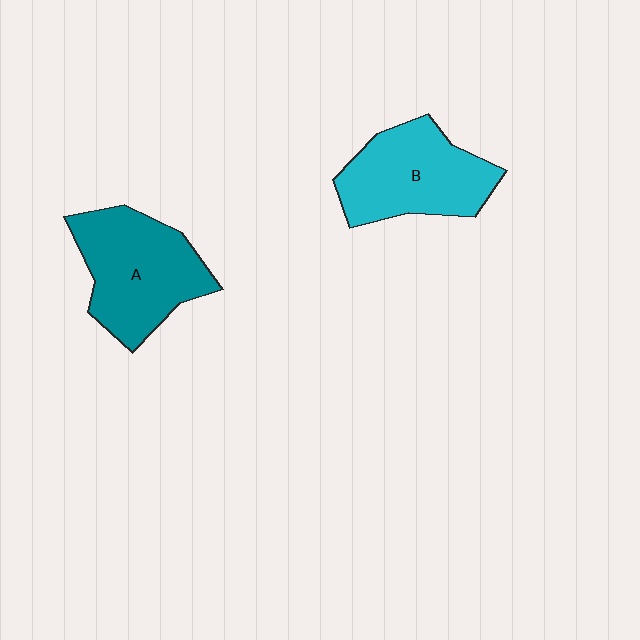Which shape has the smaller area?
Shape B (cyan).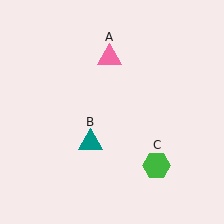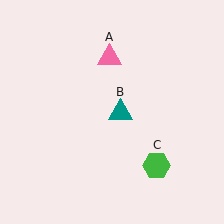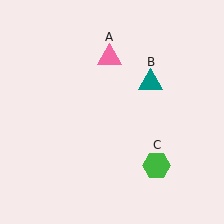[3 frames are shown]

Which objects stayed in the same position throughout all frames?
Pink triangle (object A) and green hexagon (object C) remained stationary.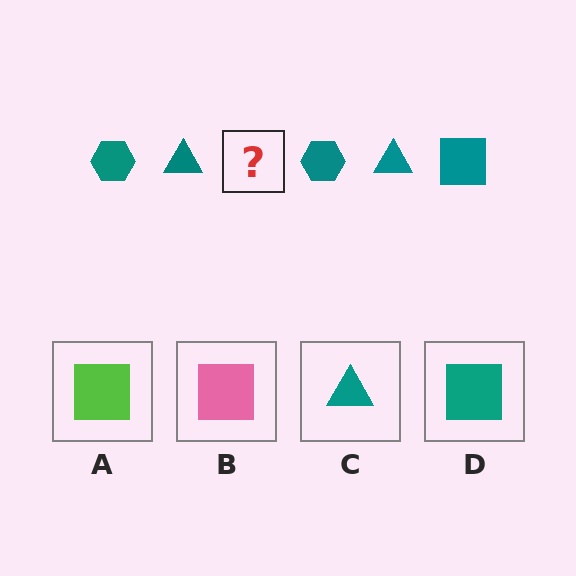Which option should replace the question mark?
Option D.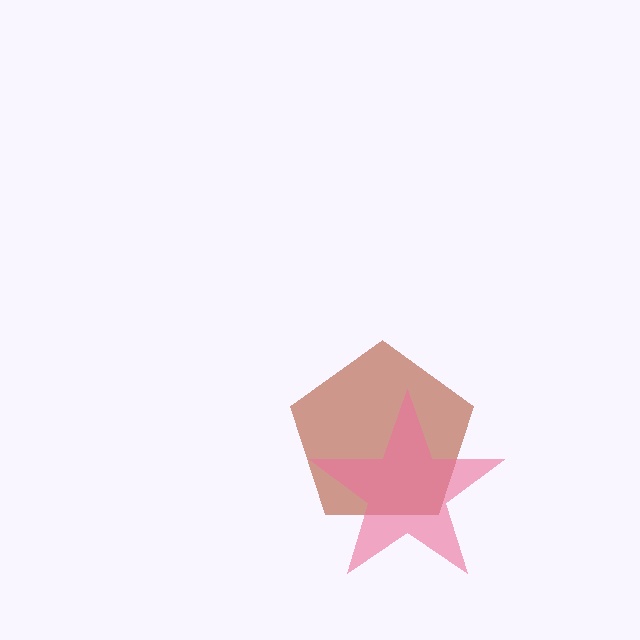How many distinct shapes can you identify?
There are 2 distinct shapes: a brown pentagon, a pink star.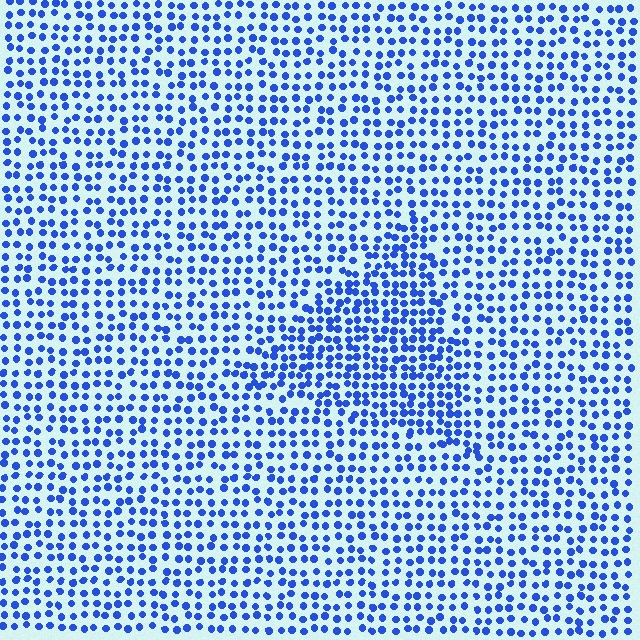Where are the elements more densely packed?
The elements are more densely packed inside the triangle boundary.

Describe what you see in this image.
The image contains small blue elements arranged at two different densities. A triangle-shaped region is visible where the elements are more densely packed than the surrounding area.